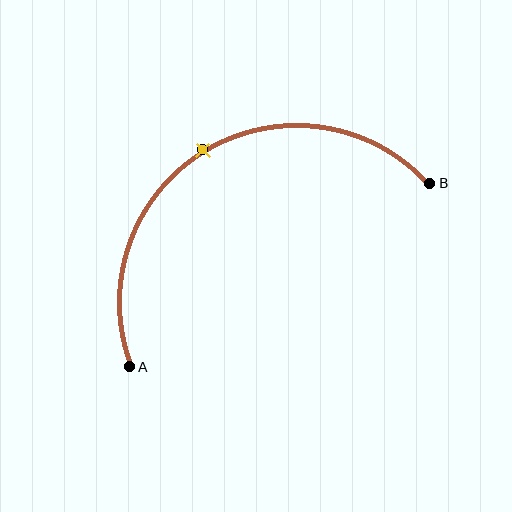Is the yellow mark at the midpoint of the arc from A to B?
Yes. The yellow mark lies on the arc at equal arc-length from both A and B — it is the arc midpoint.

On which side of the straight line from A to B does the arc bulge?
The arc bulges above the straight line connecting A and B.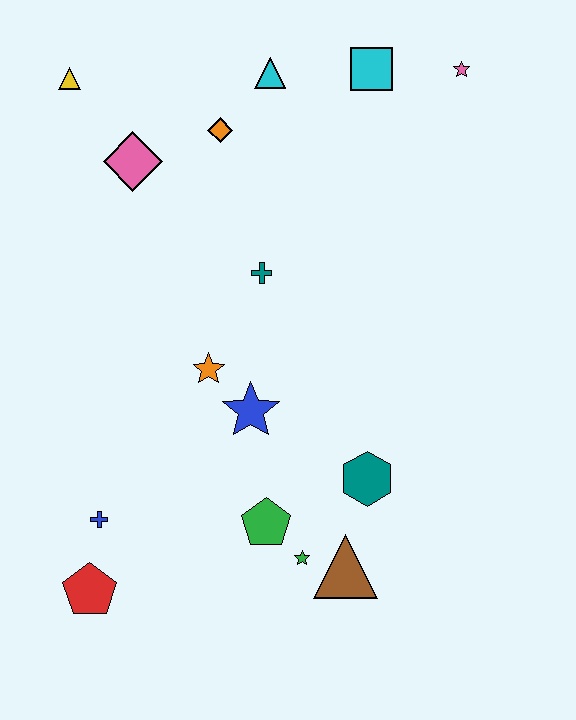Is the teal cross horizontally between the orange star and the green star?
Yes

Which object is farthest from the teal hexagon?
The yellow triangle is farthest from the teal hexagon.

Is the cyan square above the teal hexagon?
Yes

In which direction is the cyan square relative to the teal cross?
The cyan square is above the teal cross.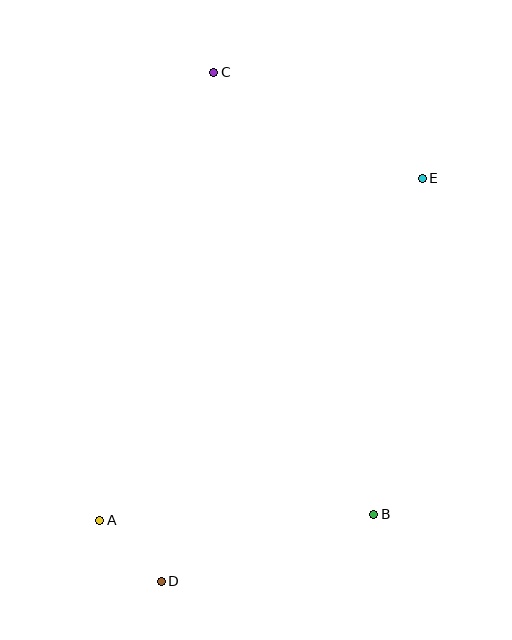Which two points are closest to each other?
Points A and D are closest to each other.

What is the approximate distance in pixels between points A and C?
The distance between A and C is approximately 462 pixels.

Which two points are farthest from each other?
Points C and D are farthest from each other.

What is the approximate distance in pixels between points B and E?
The distance between B and E is approximately 339 pixels.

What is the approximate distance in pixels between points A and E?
The distance between A and E is approximately 470 pixels.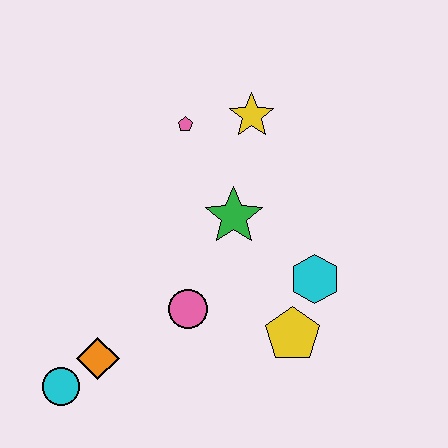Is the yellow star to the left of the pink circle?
No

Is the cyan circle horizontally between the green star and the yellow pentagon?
No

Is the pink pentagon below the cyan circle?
No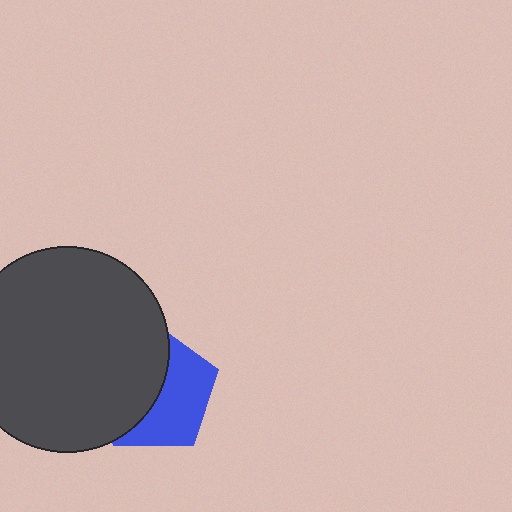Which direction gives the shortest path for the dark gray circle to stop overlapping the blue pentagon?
Moving left gives the shortest separation.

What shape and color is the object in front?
The object in front is a dark gray circle.